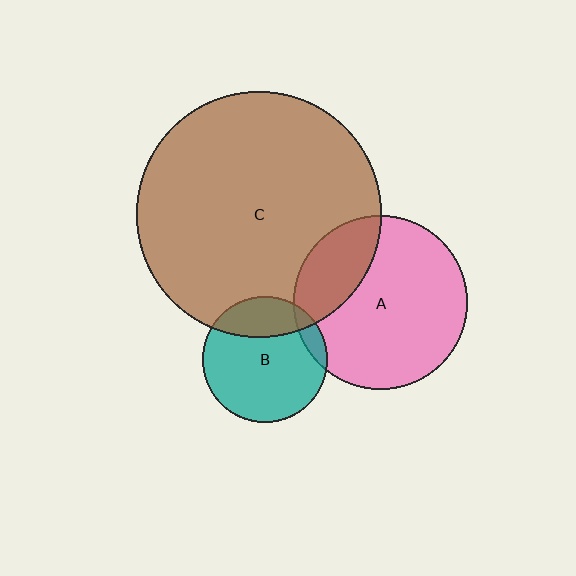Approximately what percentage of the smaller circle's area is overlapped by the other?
Approximately 25%.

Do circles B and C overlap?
Yes.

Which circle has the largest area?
Circle C (brown).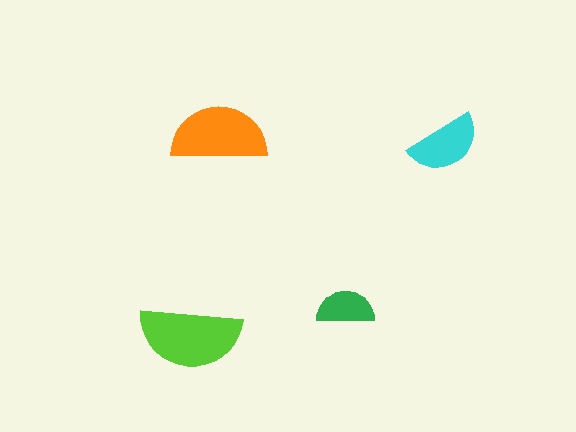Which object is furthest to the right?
The cyan semicircle is rightmost.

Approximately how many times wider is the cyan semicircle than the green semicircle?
About 1.5 times wider.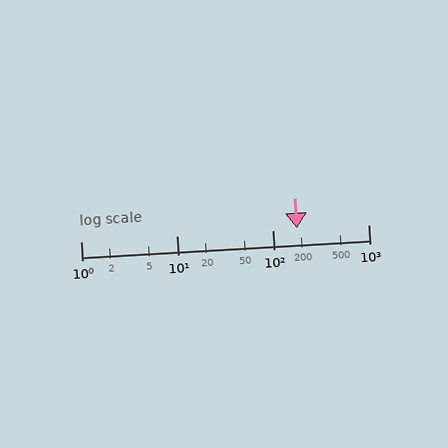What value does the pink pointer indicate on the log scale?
The pointer indicates approximately 180.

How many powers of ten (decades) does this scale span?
The scale spans 3 decades, from 1 to 1000.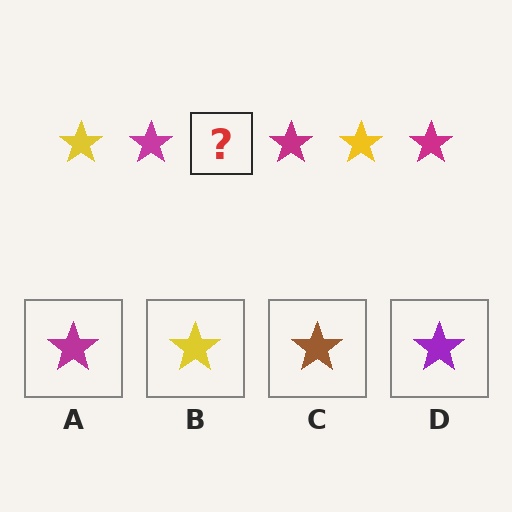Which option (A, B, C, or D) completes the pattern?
B.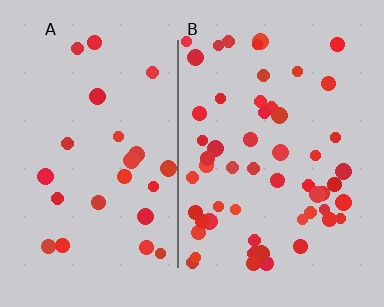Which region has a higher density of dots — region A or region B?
B (the right).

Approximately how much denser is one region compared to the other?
Approximately 2.3× — region B over region A.